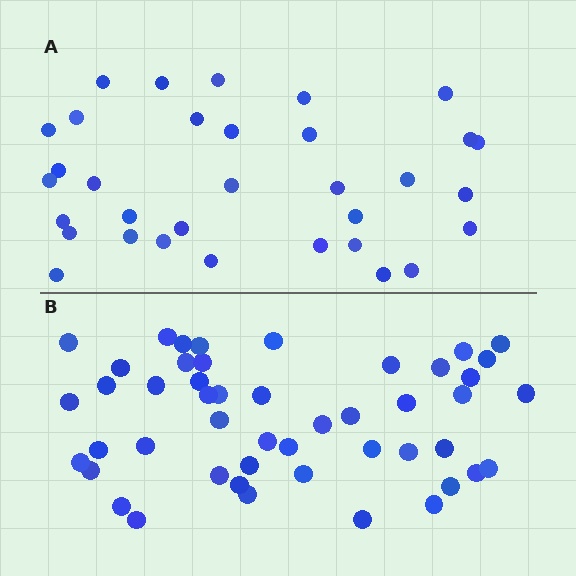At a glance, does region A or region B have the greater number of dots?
Region B (the bottom region) has more dots.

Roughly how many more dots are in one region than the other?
Region B has approximately 15 more dots than region A.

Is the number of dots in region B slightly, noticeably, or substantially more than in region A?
Region B has substantially more. The ratio is roughly 1.5 to 1.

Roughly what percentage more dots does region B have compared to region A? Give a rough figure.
About 45% more.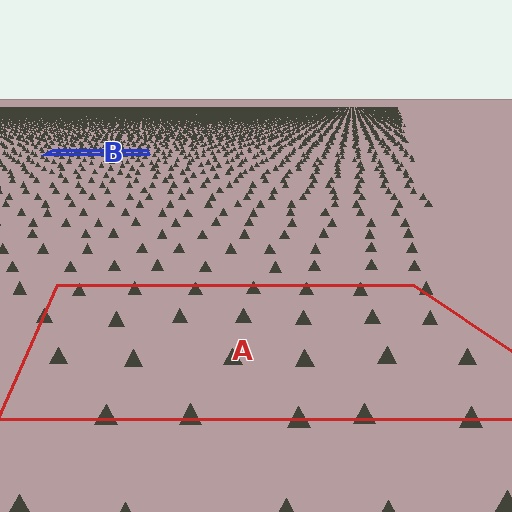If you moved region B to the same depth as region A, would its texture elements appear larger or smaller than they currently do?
They would appear larger. At a closer depth, the same texture elements are projected at a bigger on-screen size.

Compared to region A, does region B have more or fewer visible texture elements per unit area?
Region B has more texture elements per unit area — they are packed more densely because it is farther away.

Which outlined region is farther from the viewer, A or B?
Region B is farther from the viewer — the texture elements inside it appear smaller and more densely packed.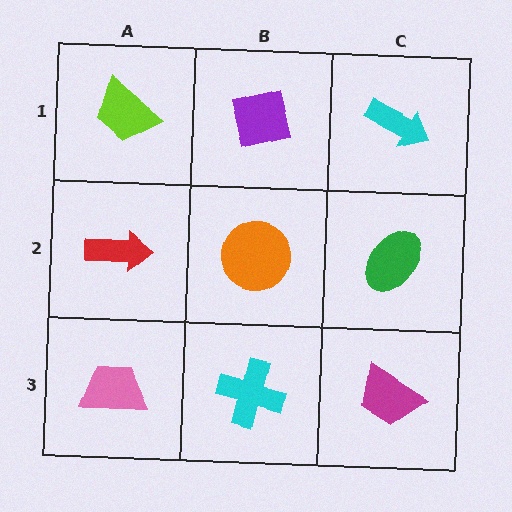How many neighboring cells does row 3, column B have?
3.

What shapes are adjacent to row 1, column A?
A red arrow (row 2, column A), a purple square (row 1, column B).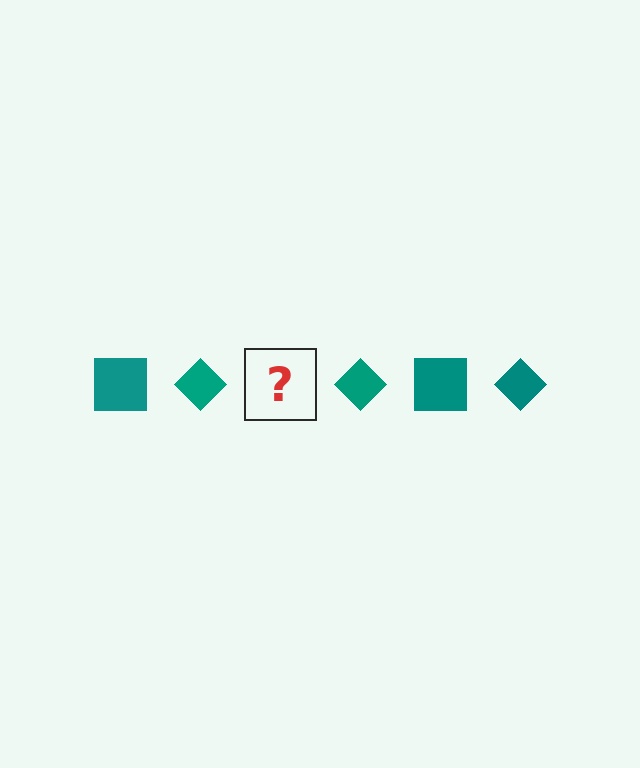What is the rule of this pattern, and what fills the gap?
The rule is that the pattern cycles through square, diamond shapes in teal. The gap should be filled with a teal square.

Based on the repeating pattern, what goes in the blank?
The blank should be a teal square.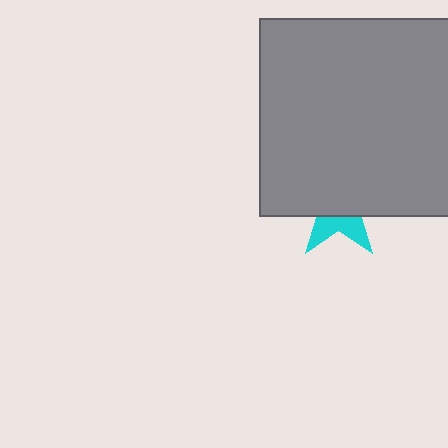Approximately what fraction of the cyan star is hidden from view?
Roughly 67% of the cyan star is hidden behind the gray square.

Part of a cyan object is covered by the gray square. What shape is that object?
It is a star.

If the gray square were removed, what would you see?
You would see the complete cyan star.